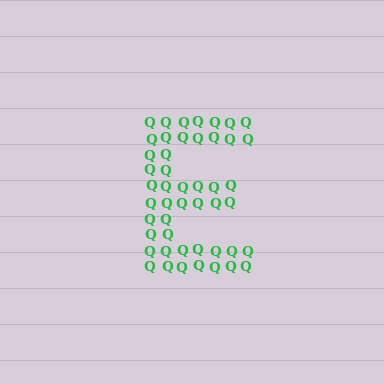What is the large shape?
The large shape is the letter E.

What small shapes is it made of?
It is made of small letter Q's.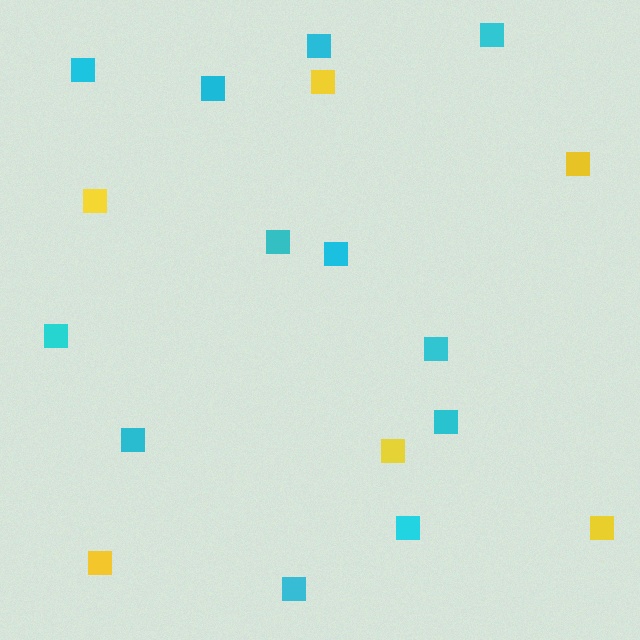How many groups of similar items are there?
There are 2 groups: one group of yellow squares (6) and one group of cyan squares (12).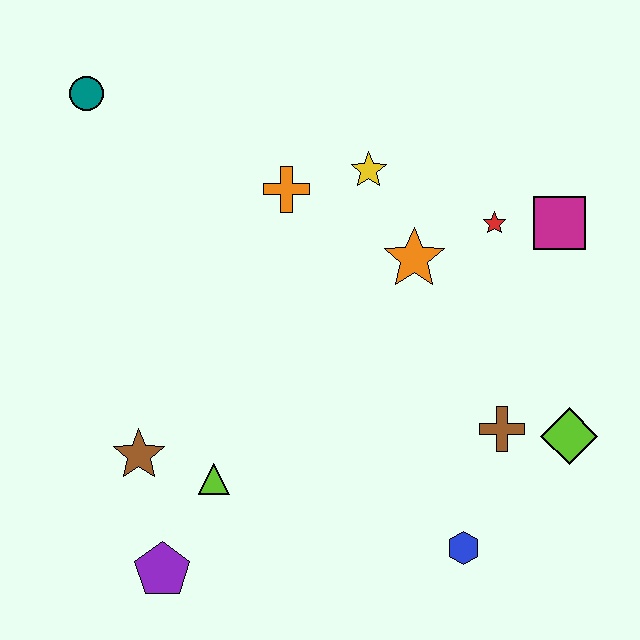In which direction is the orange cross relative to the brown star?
The orange cross is above the brown star.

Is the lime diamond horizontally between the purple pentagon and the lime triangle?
No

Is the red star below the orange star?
No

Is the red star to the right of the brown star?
Yes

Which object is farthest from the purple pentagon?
The magenta square is farthest from the purple pentagon.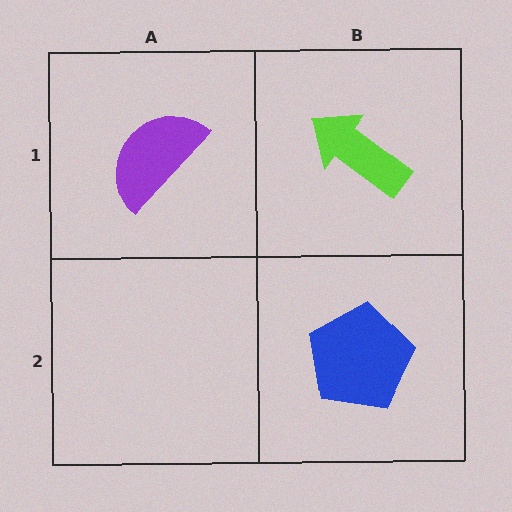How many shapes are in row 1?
2 shapes.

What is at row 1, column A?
A purple semicircle.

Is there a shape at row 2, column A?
No, that cell is empty.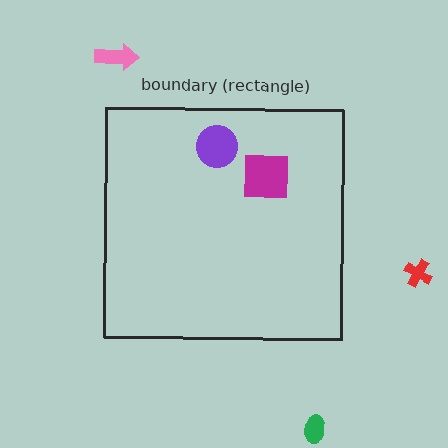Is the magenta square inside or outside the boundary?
Inside.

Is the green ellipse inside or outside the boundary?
Outside.